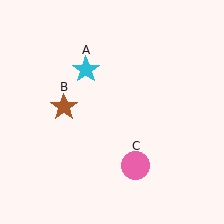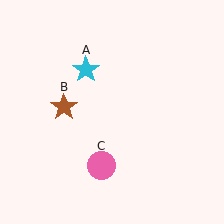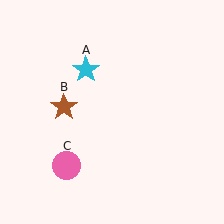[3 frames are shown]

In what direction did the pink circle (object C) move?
The pink circle (object C) moved left.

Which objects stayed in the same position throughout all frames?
Cyan star (object A) and brown star (object B) remained stationary.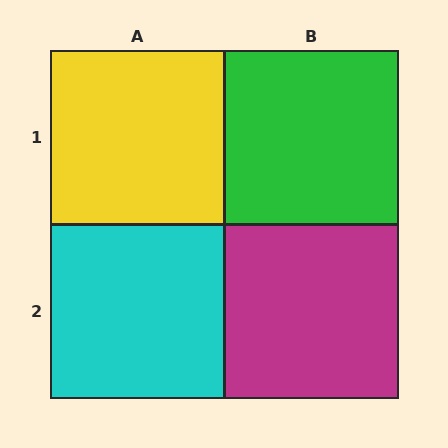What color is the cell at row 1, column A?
Yellow.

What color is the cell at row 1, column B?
Green.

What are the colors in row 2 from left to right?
Cyan, magenta.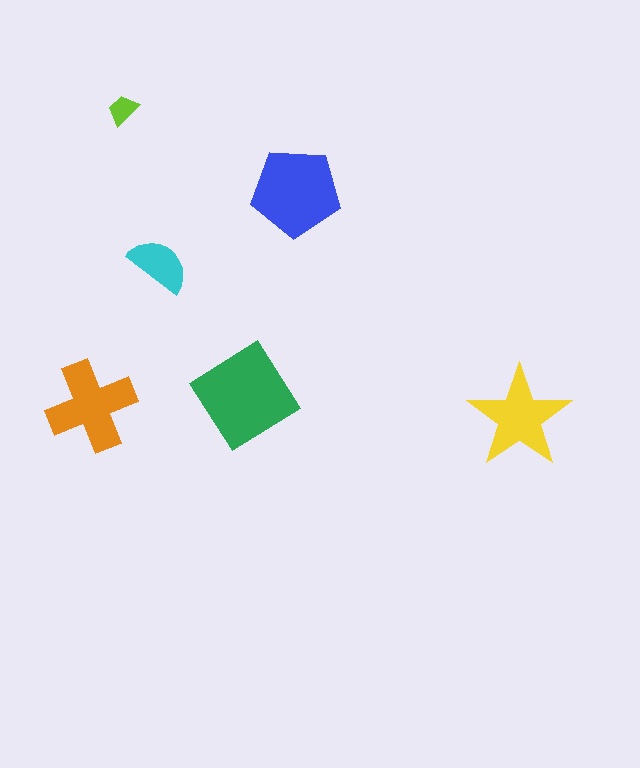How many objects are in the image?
There are 6 objects in the image.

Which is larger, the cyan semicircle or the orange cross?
The orange cross.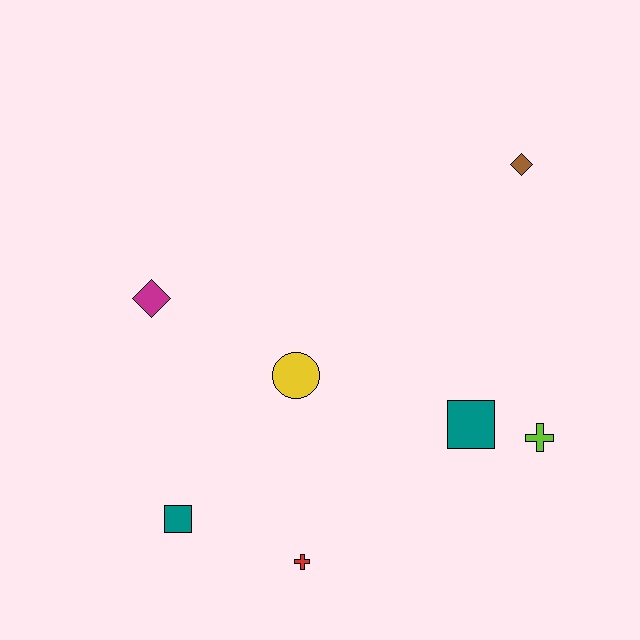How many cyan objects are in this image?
There are no cyan objects.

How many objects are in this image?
There are 7 objects.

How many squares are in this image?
There are 2 squares.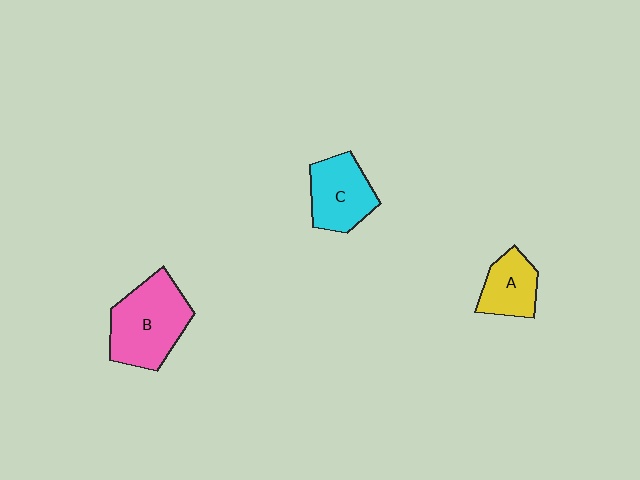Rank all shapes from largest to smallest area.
From largest to smallest: B (pink), C (cyan), A (yellow).